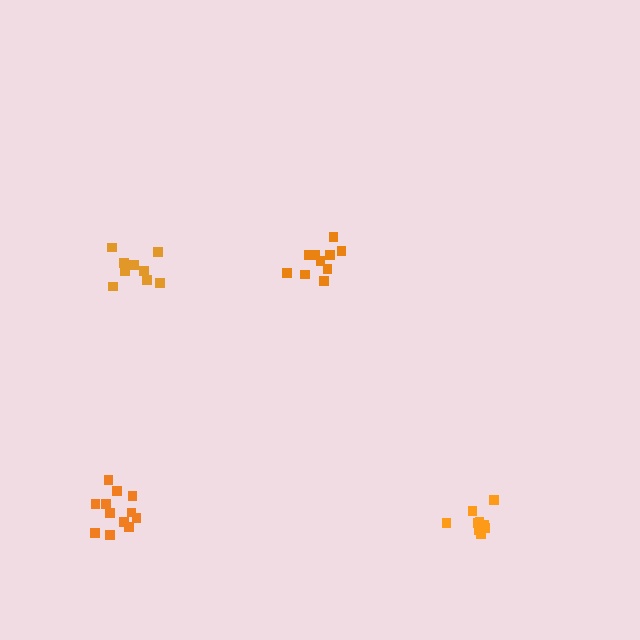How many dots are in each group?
Group 1: 12 dots, Group 2: 11 dots, Group 3: 10 dots, Group 4: 9 dots (42 total).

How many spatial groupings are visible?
There are 4 spatial groupings.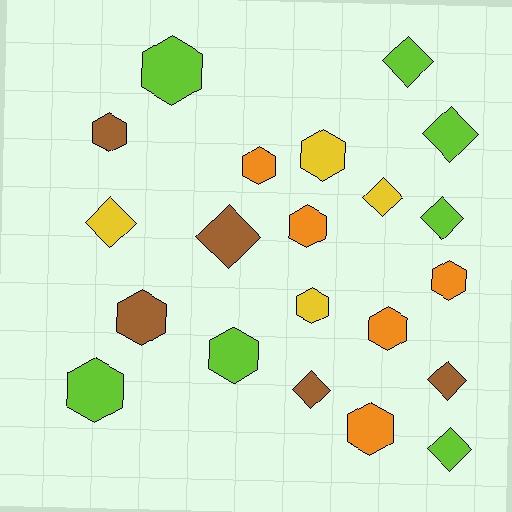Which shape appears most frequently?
Hexagon, with 12 objects.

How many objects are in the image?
There are 21 objects.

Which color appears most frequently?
Lime, with 7 objects.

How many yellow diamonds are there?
There are 2 yellow diamonds.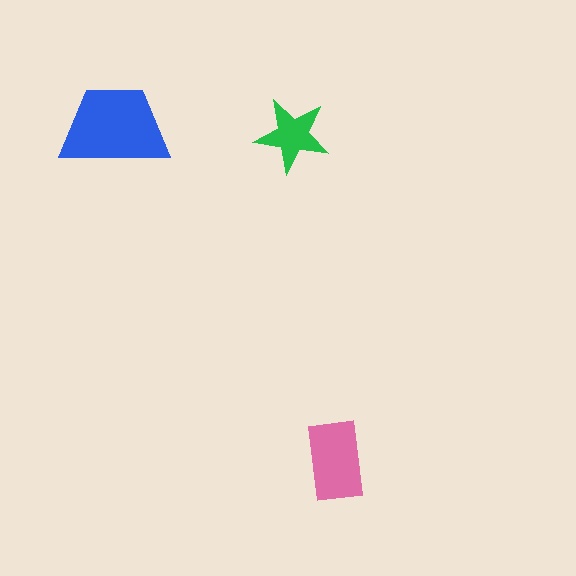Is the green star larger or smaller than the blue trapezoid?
Smaller.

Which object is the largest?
The blue trapezoid.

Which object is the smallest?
The green star.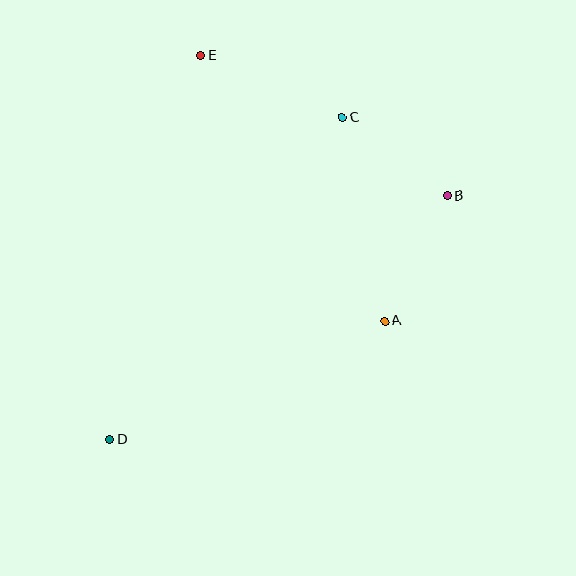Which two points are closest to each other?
Points B and C are closest to each other.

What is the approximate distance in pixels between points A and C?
The distance between A and C is approximately 208 pixels.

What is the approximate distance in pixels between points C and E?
The distance between C and E is approximately 154 pixels.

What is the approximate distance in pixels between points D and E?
The distance between D and E is approximately 394 pixels.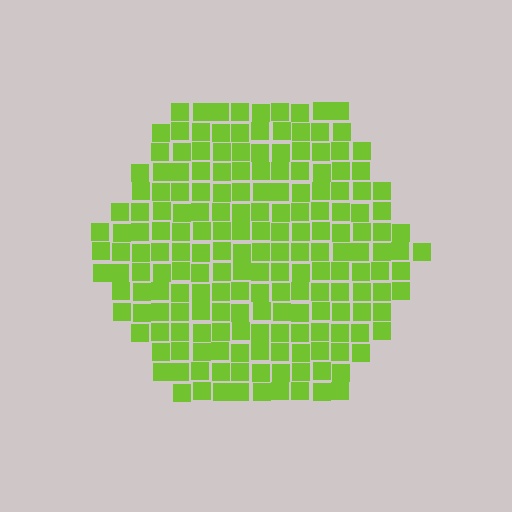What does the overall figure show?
The overall figure shows a hexagon.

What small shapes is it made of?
It is made of small squares.